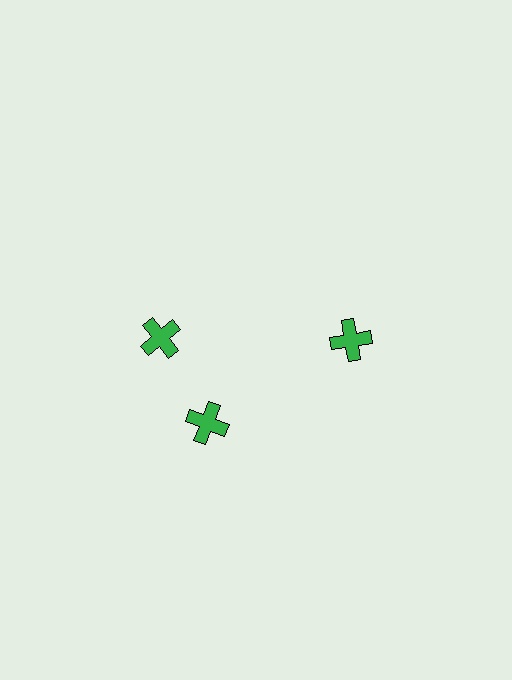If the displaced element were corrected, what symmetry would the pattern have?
It would have 3-fold rotational symmetry — the pattern would map onto itself every 120 degrees.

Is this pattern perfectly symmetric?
No. The 3 green crosses are arranged in a ring, but one element near the 11 o'clock position is rotated out of alignment along the ring, breaking the 3-fold rotational symmetry.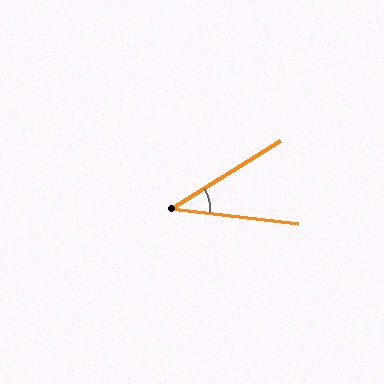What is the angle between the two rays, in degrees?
Approximately 39 degrees.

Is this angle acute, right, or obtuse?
It is acute.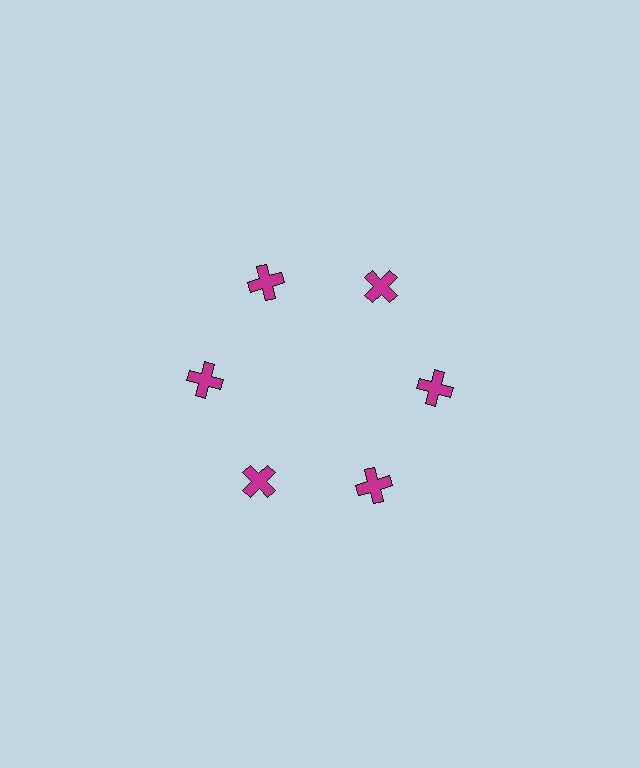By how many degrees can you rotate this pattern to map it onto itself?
The pattern maps onto itself every 60 degrees of rotation.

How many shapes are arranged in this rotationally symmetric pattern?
There are 6 shapes, arranged in 6 groups of 1.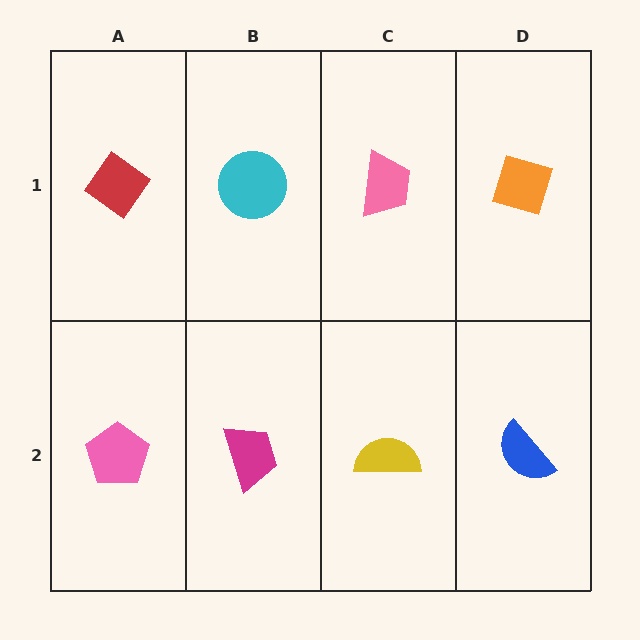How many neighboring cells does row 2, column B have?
3.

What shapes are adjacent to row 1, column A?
A pink pentagon (row 2, column A), a cyan circle (row 1, column B).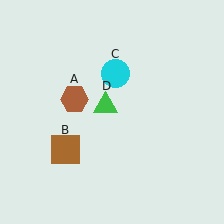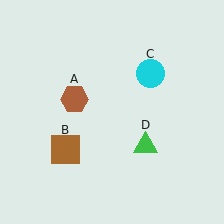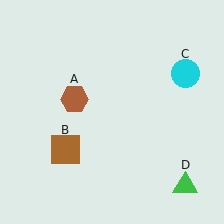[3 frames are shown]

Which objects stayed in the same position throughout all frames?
Brown hexagon (object A) and brown square (object B) remained stationary.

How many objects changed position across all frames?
2 objects changed position: cyan circle (object C), green triangle (object D).